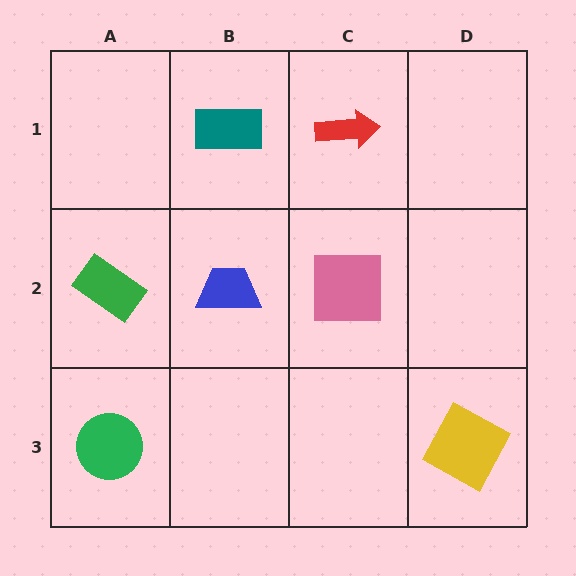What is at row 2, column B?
A blue trapezoid.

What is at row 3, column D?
A yellow square.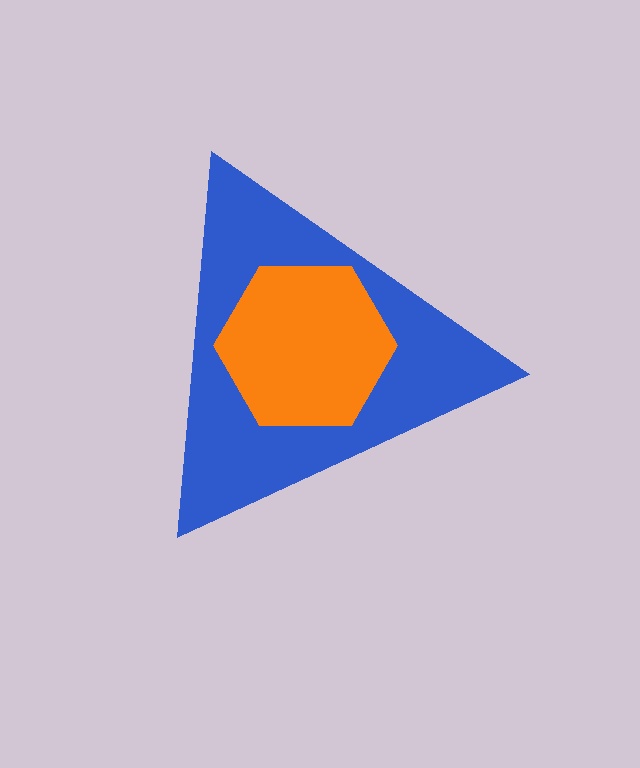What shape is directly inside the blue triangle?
The orange hexagon.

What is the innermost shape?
The orange hexagon.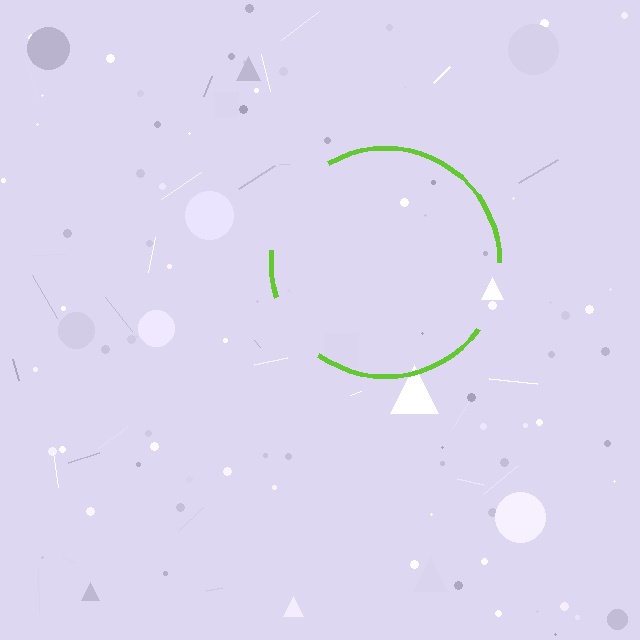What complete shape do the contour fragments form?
The contour fragments form a circle.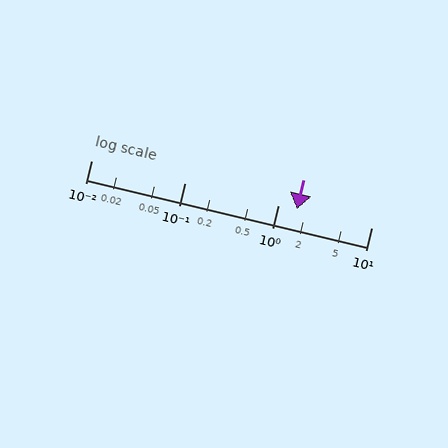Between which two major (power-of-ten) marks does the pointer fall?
The pointer is between 1 and 10.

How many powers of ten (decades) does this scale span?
The scale spans 3 decades, from 0.01 to 10.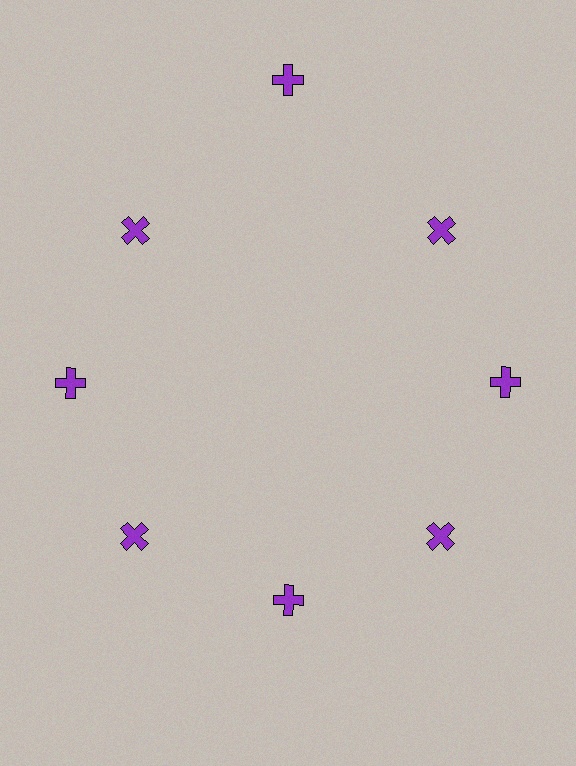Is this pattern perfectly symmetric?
No. The 8 purple crosses are arranged in a ring, but one element near the 12 o'clock position is pushed outward from the center, breaking the 8-fold rotational symmetry.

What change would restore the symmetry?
The symmetry would be restored by moving it inward, back onto the ring so that all 8 crosses sit at equal angles and equal distance from the center.